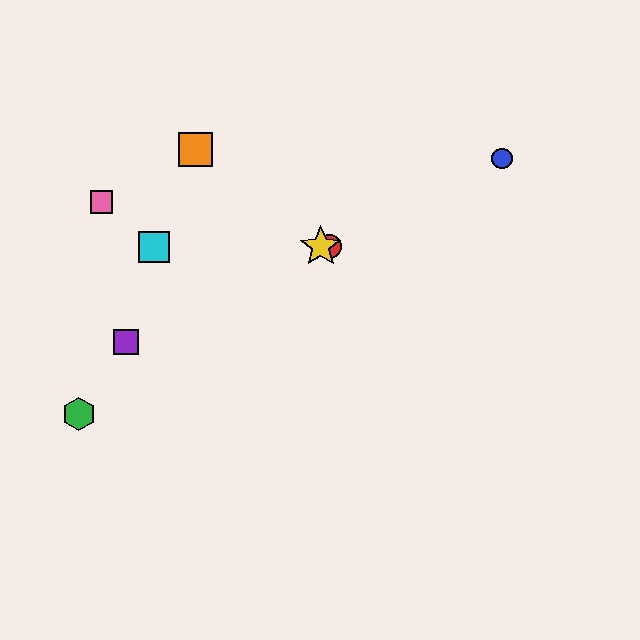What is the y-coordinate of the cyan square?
The cyan square is at y≈247.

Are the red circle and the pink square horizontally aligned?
No, the red circle is at y≈247 and the pink square is at y≈202.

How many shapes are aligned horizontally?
3 shapes (the red circle, the yellow star, the cyan square) are aligned horizontally.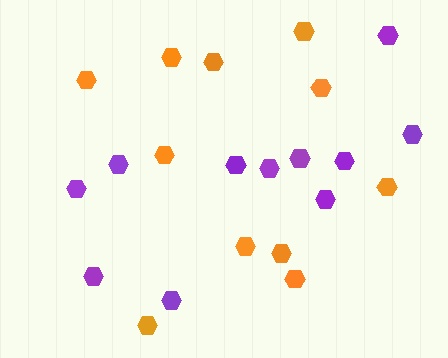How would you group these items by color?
There are 2 groups: one group of purple hexagons (11) and one group of orange hexagons (11).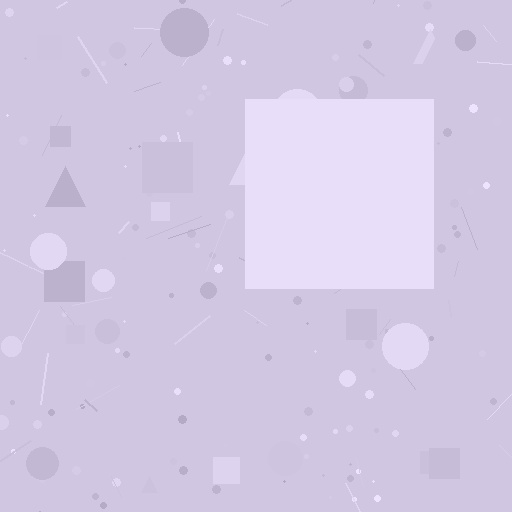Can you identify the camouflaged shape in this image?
The camouflaged shape is a square.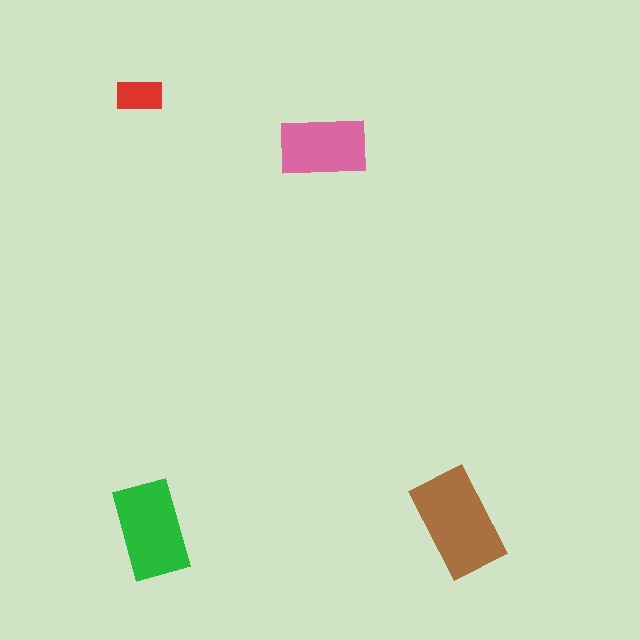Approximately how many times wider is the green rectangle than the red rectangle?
About 2 times wider.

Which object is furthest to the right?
The brown rectangle is rightmost.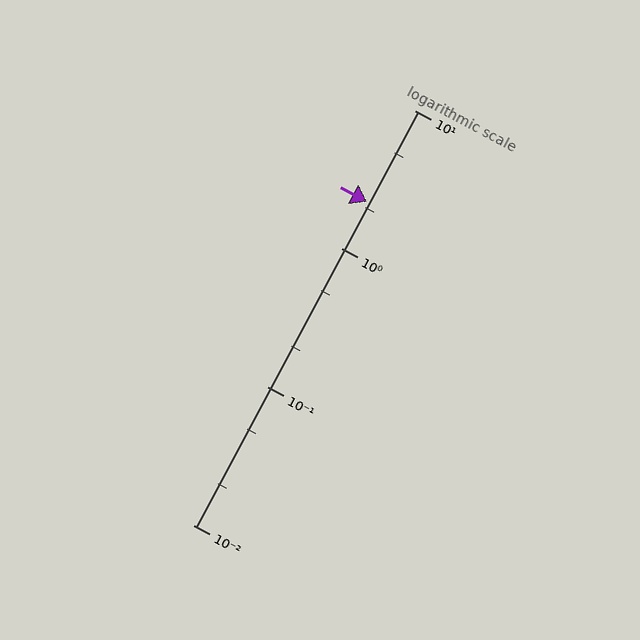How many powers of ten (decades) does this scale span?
The scale spans 3 decades, from 0.01 to 10.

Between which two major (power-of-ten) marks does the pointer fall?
The pointer is between 1 and 10.